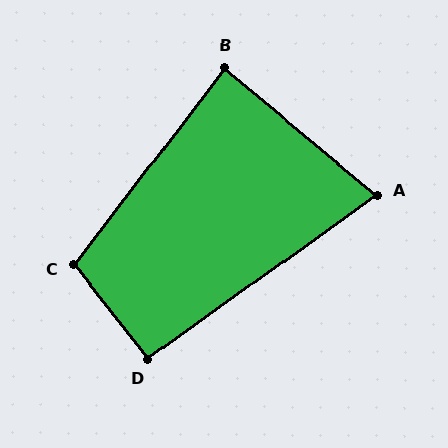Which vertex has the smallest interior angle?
A, at approximately 76 degrees.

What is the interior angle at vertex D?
Approximately 92 degrees (approximately right).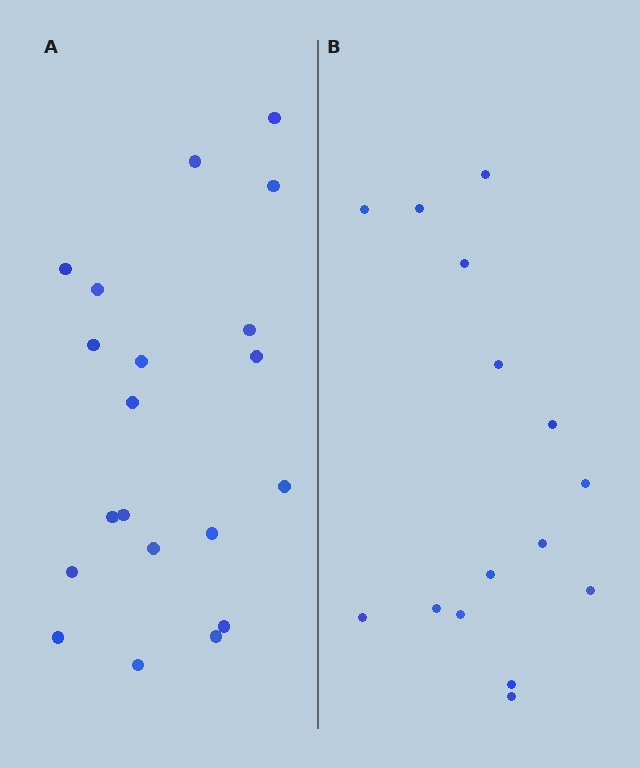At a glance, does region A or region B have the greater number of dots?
Region A (the left region) has more dots.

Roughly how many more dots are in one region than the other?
Region A has about 5 more dots than region B.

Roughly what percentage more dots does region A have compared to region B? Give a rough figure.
About 35% more.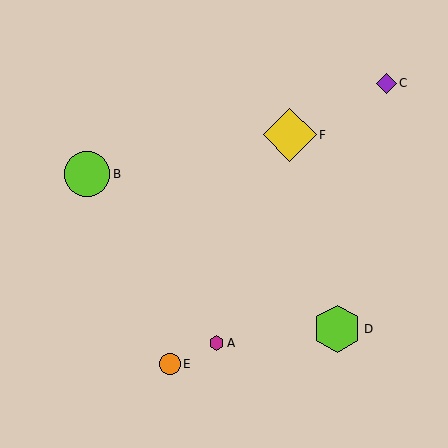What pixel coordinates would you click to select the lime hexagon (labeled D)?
Click at (337, 329) to select the lime hexagon D.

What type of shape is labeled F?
Shape F is a yellow diamond.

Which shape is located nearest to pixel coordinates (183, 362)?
The orange circle (labeled E) at (170, 364) is nearest to that location.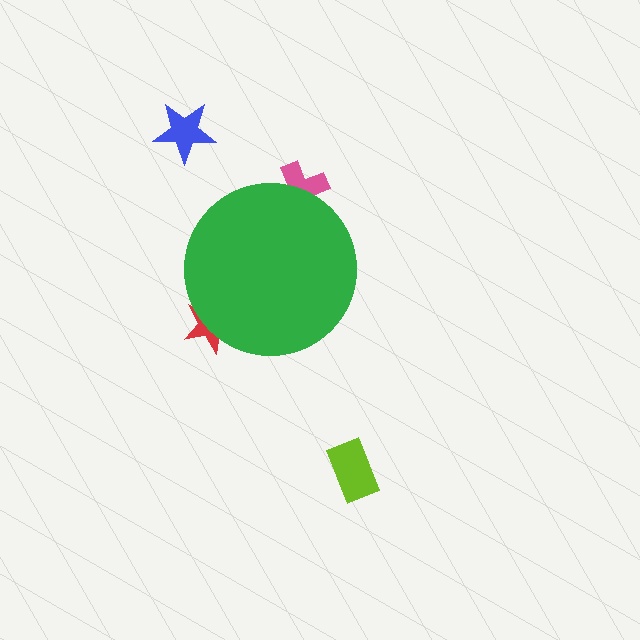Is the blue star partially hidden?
No, the blue star is fully visible.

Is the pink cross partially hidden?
Yes, the pink cross is partially hidden behind the green circle.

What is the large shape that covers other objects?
A green circle.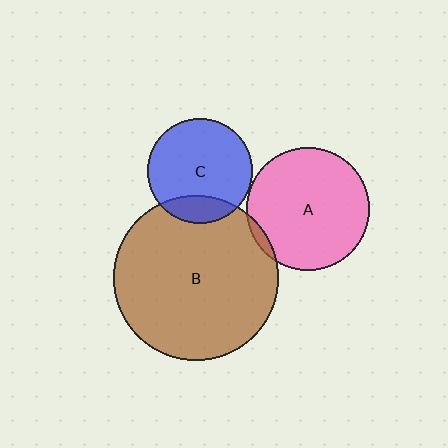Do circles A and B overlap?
Yes.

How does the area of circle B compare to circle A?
Approximately 1.8 times.